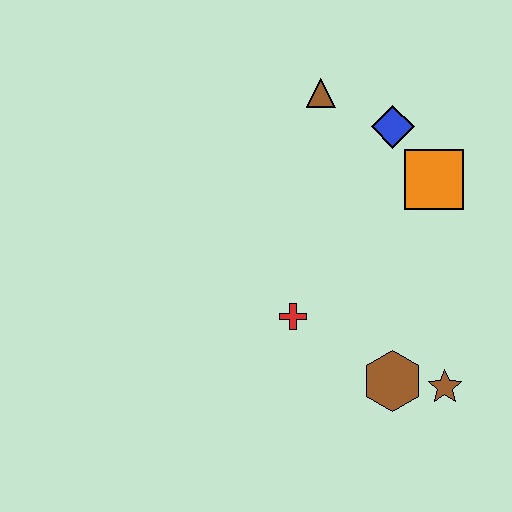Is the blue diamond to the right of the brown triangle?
Yes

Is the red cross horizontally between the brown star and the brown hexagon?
No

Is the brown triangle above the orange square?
Yes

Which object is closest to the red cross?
The brown hexagon is closest to the red cross.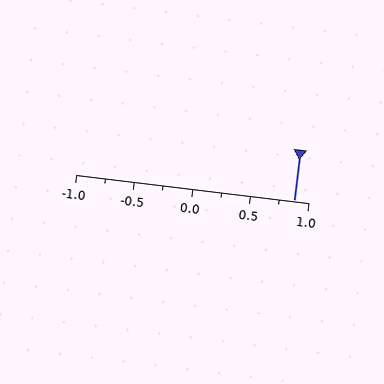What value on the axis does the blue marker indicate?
The marker indicates approximately 0.88.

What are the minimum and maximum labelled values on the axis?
The axis runs from -1.0 to 1.0.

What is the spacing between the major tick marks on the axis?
The major ticks are spaced 0.5 apart.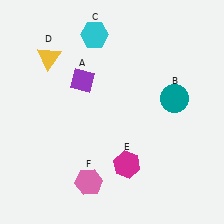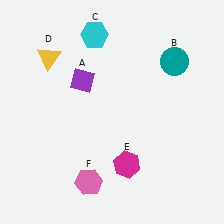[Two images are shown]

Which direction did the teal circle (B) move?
The teal circle (B) moved up.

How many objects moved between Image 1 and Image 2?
1 object moved between the two images.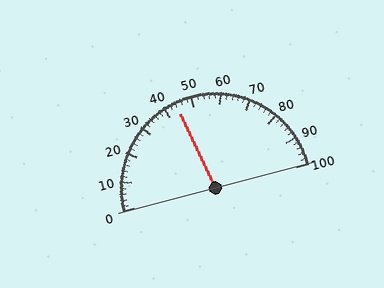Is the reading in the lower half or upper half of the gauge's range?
The reading is in the lower half of the range (0 to 100).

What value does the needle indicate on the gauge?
The needle indicates approximately 44.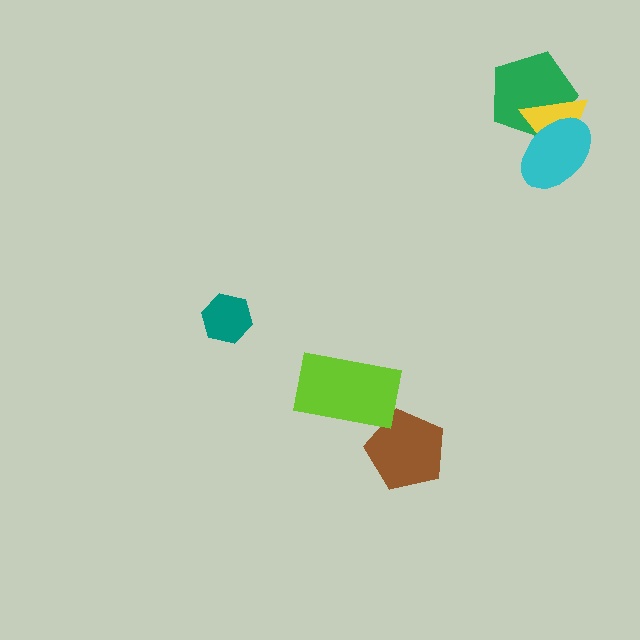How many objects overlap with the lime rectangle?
0 objects overlap with the lime rectangle.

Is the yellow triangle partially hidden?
Yes, it is partially covered by another shape.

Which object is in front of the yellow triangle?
The cyan ellipse is in front of the yellow triangle.